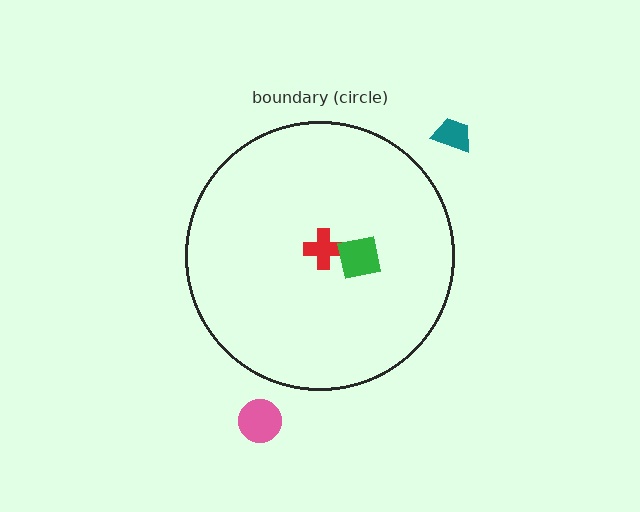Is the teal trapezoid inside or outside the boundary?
Outside.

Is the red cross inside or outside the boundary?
Inside.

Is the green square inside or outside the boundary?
Inside.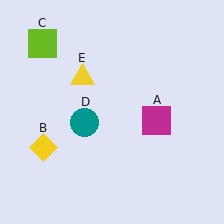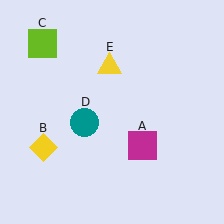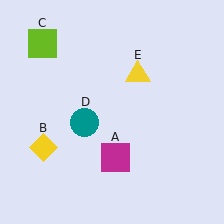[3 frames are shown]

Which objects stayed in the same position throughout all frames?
Yellow diamond (object B) and lime square (object C) and teal circle (object D) remained stationary.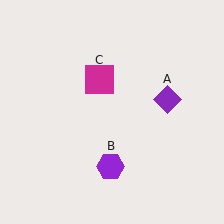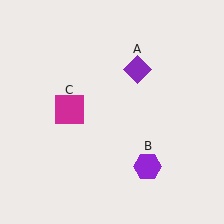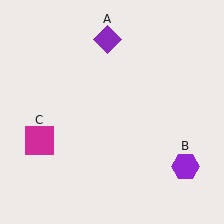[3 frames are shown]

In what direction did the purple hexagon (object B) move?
The purple hexagon (object B) moved right.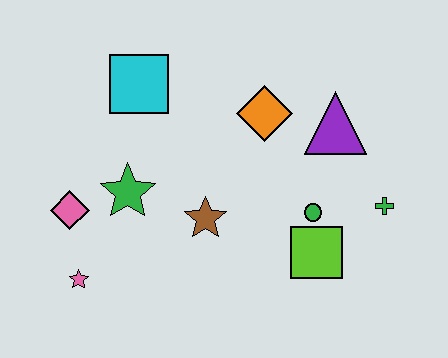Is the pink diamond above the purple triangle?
No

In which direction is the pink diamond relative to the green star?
The pink diamond is to the left of the green star.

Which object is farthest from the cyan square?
The green cross is farthest from the cyan square.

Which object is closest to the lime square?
The green circle is closest to the lime square.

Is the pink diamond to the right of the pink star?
No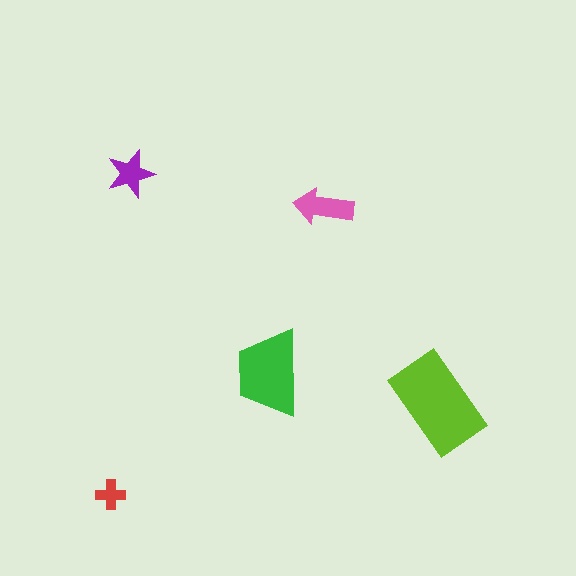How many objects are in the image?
There are 5 objects in the image.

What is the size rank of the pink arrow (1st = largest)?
3rd.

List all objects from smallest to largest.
The red cross, the purple star, the pink arrow, the green trapezoid, the lime rectangle.